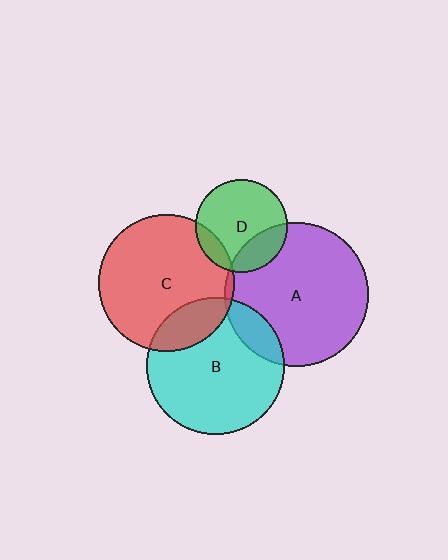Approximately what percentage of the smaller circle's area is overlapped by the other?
Approximately 15%.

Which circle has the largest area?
Circle A (purple).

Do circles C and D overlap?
Yes.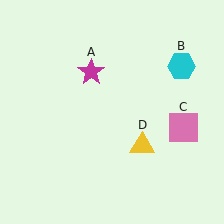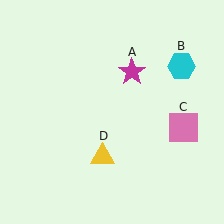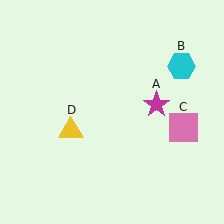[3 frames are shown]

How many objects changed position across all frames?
2 objects changed position: magenta star (object A), yellow triangle (object D).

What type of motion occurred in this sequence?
The magenta star (object A), yellow triangle (object D) rotated clockwise around the center of the scene.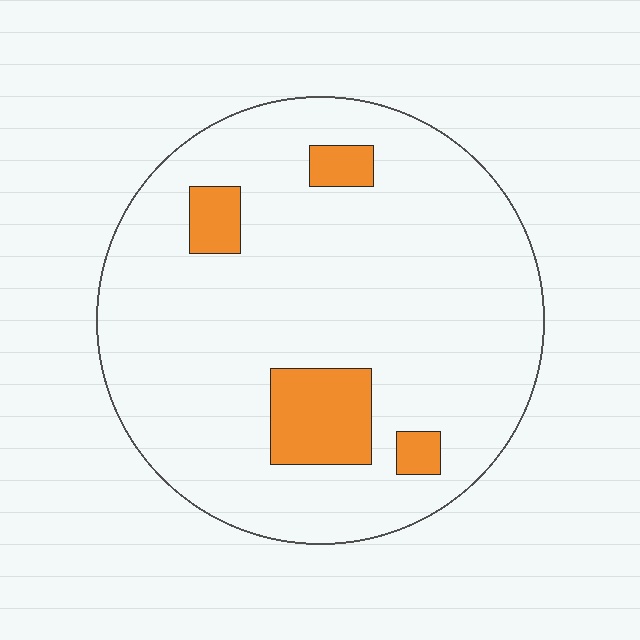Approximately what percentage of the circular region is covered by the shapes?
Approximately 10%.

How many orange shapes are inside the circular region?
4.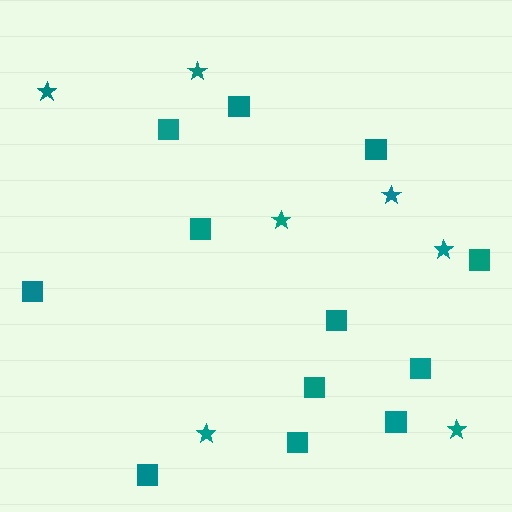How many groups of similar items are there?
There are 2 groups: one group of stars (7) and one group of squares (12).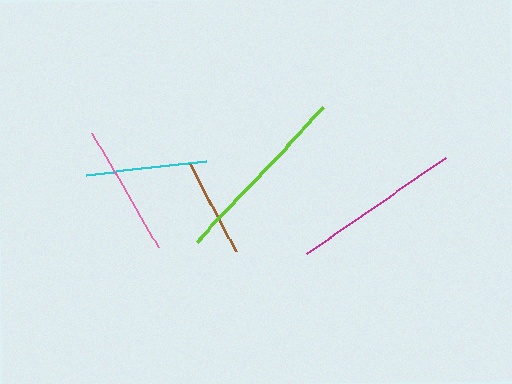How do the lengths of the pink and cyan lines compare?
The pink and cyan lines are approximately the same length.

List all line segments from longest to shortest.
From longest to shortest: lime, magenta, pink, cyan, brown.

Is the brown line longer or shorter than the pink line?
The pink line is longer than the brown line.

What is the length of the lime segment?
The lime segment is approximately 184 pixels long.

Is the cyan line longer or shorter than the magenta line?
The magenta line is longer than the cyan line.